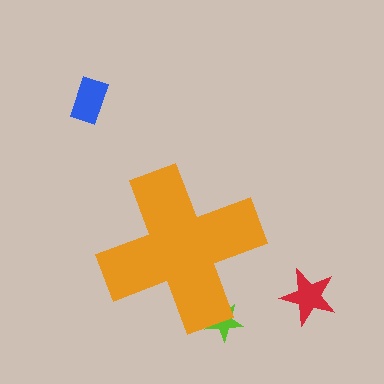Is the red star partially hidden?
No, the red star is fully visible.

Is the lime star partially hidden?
Yes, the lime star is partially hidden behind the orange cross.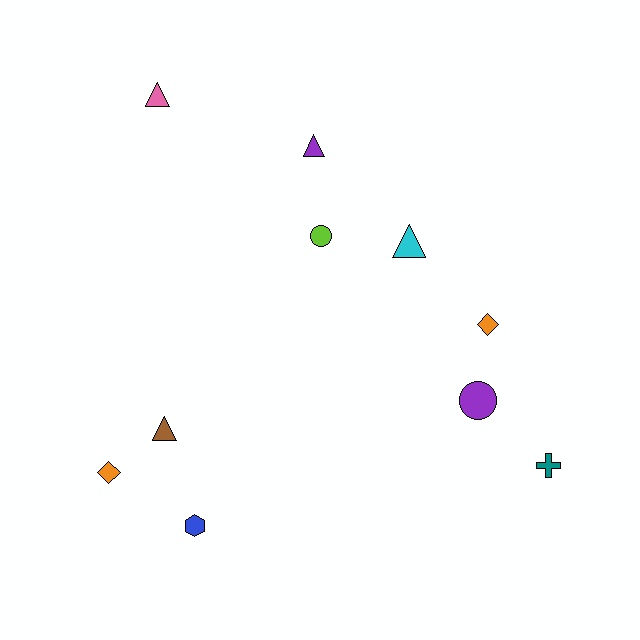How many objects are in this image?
There are 10 objects.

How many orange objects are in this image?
There are 2 orange objects.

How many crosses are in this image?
There is 1 cross.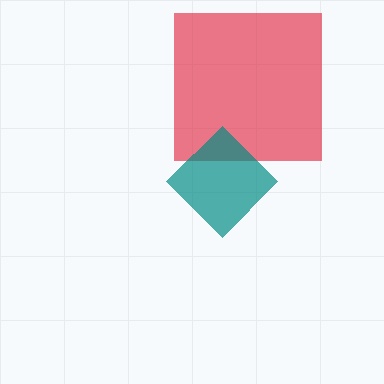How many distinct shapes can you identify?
There are 2 distinct shapes: a red square, a teal diamond.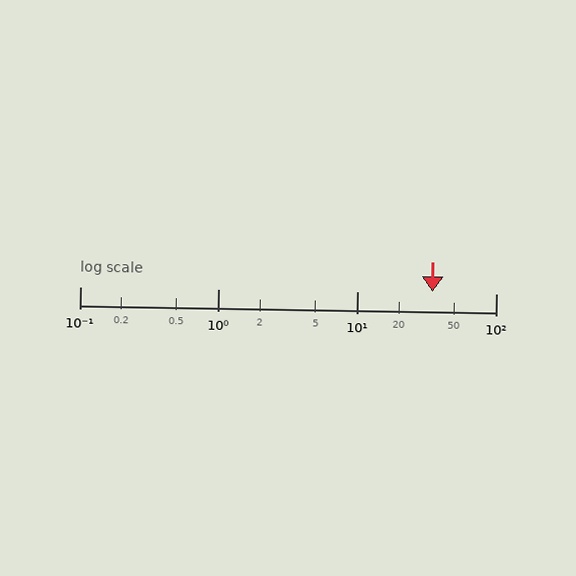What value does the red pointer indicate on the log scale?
The pointer indicates approximately 35.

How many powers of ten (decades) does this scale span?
The scale spans 3 decades, from 0.1 to 100.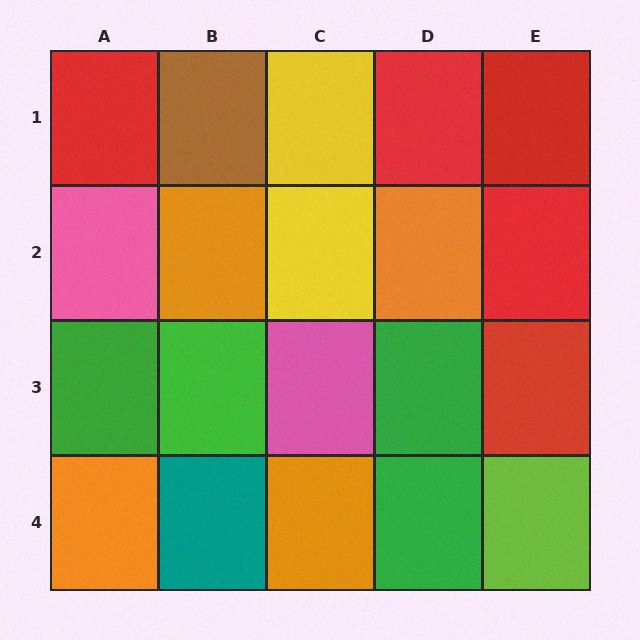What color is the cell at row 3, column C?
Pink.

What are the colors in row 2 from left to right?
Pink, orange, yellow, orange, red.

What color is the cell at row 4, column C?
Orange.